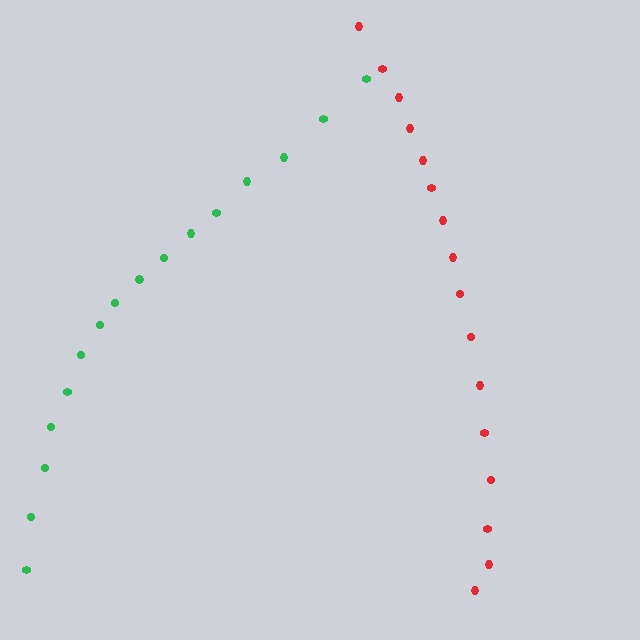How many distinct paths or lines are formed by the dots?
There are 2 distinct paths.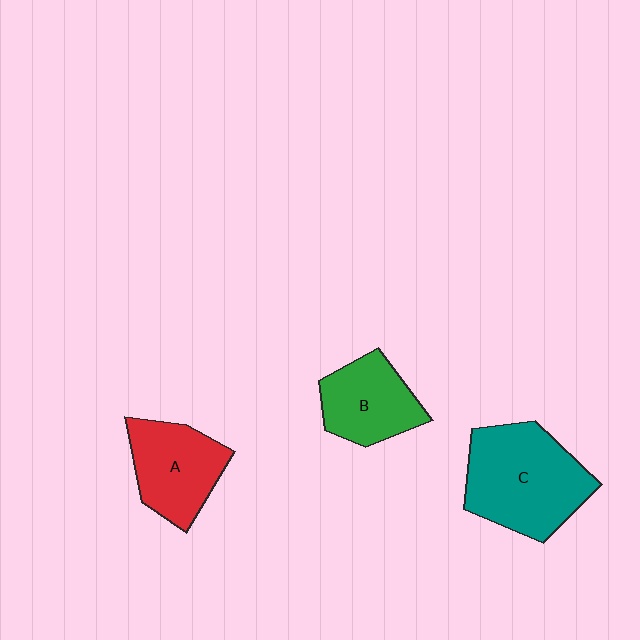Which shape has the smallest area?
Shape B (green).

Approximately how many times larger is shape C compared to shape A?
Approximately 1.5 times.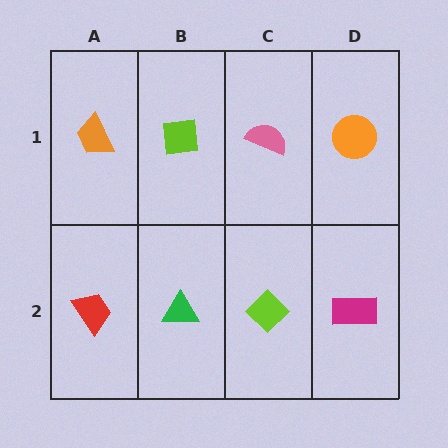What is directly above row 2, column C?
A pink semicircle.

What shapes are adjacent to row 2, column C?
A pink semicircle (row 1, column C), a green triangle (row 2, column B), a magenta rectangle (row 2, column D).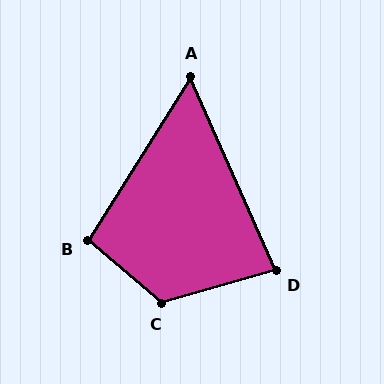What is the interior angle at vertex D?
Approximately 82 degrees (acute).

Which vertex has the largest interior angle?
C, at approximately 124 degrees.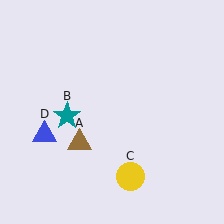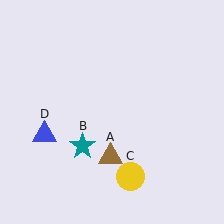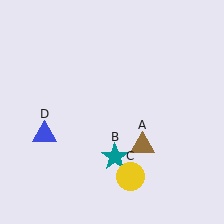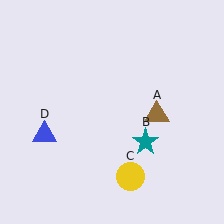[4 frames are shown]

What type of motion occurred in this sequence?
The brown triangle (object A), teal star (object B) rotated counterclockwise around the center of the scene.